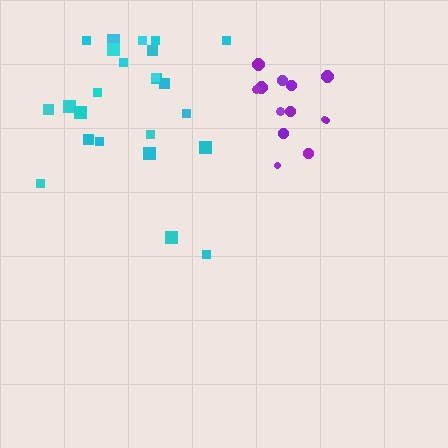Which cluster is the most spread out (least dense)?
Cyan.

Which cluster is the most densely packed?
Purple.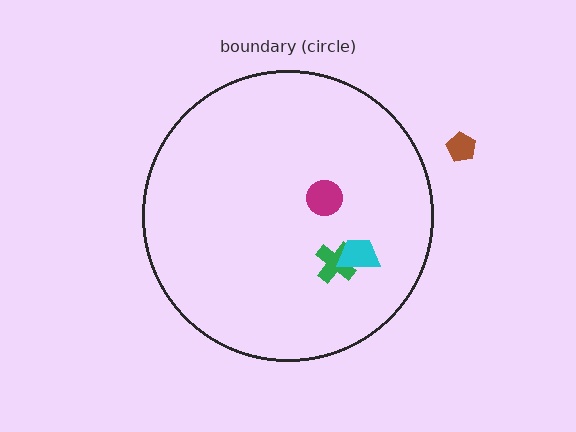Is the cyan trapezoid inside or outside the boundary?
Inside.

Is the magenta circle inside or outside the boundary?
Inside.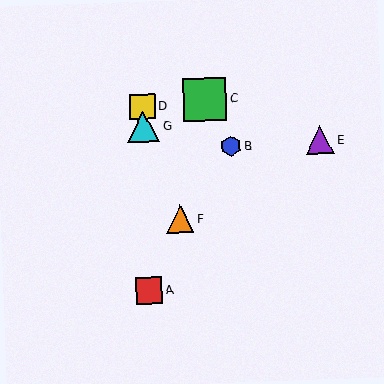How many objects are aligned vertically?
3 objects (A, D, G) are aligned vertically.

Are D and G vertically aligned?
Yes, both are at x≈143.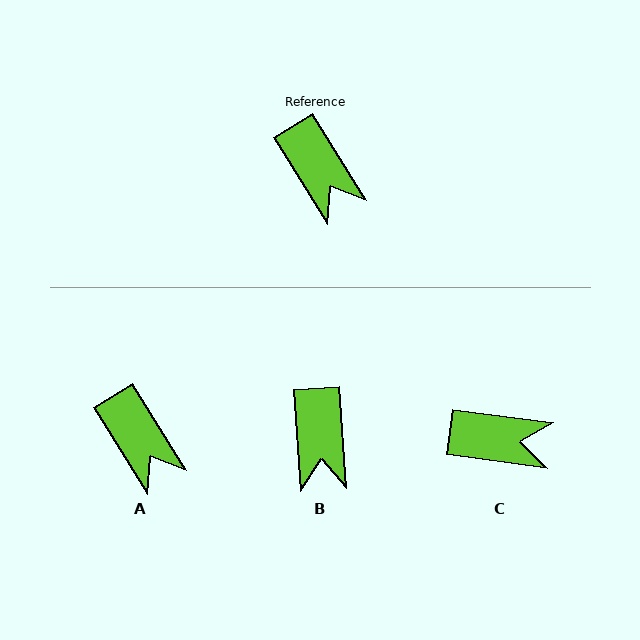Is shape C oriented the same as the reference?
No, it is off by about 51 degrees.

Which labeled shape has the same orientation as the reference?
A.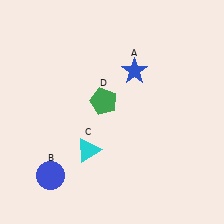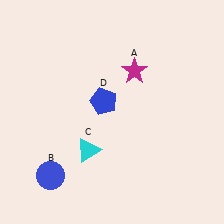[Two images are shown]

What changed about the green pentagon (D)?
In Image 1, D is green. In Image 2, it changed to blue.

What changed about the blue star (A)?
In Image 1, A is blue. In Image 2, it changed to magenta.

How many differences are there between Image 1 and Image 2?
There are 2 differences between the two images.